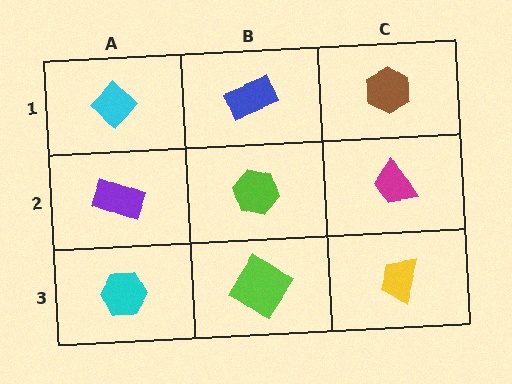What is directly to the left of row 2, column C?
A lime hexagon.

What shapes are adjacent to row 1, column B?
A lime hexagon (row 2, column B), a cyan diamond (row 1, column A), a brown hexagon (row 1, column C).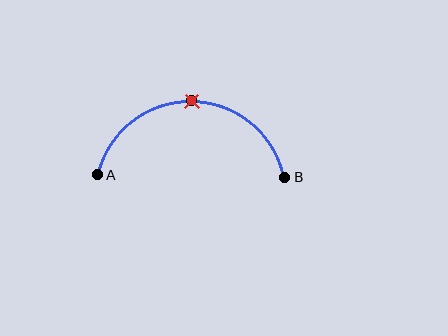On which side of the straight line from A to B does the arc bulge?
The arc bulges above the straight line connecting A and B.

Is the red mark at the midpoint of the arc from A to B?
Yes. The red mark lies on the arc at equal arc-length from both A and B — it is the arc midpoint.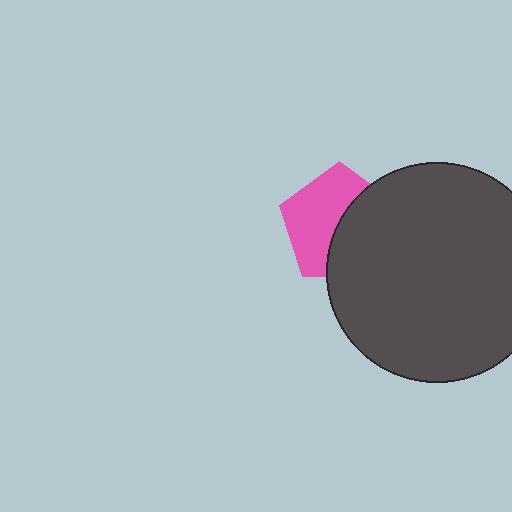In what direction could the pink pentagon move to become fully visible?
The pink pentagon could move left. That would shift it out from behind the dark gray circle entirely.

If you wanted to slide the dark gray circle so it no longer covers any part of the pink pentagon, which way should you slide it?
Slide it right — that is the most direct way to separate the two shapes.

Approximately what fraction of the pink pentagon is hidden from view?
Roughly 47% of the pink pentagon is hidden behind the dark gray circle.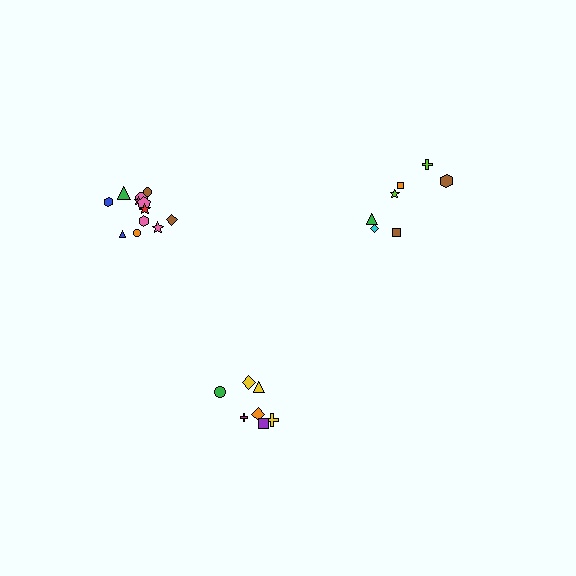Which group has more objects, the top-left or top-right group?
The top-left group.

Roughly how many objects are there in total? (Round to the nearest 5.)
Roughly 25 objects in total.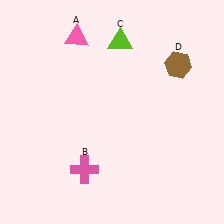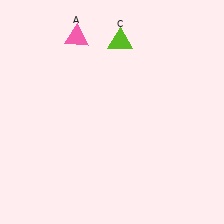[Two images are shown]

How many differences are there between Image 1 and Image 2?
There are 2 differences between the two images.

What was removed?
The brown hexagon (D), the pink cross (B) were removed in Image 2.